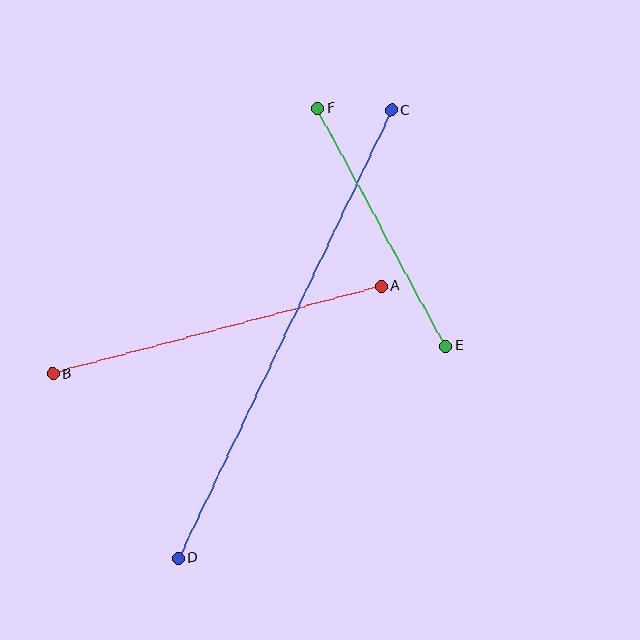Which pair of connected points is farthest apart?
Points C and D are farthest apart.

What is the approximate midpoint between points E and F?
The midpoint is at approximately (382, 227) pixels.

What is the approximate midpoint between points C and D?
The midpoint is at approximately (285, 334) pixels.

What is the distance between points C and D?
The distance is approximately 496 pixels.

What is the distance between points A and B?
The distance is approximately 340 pixels.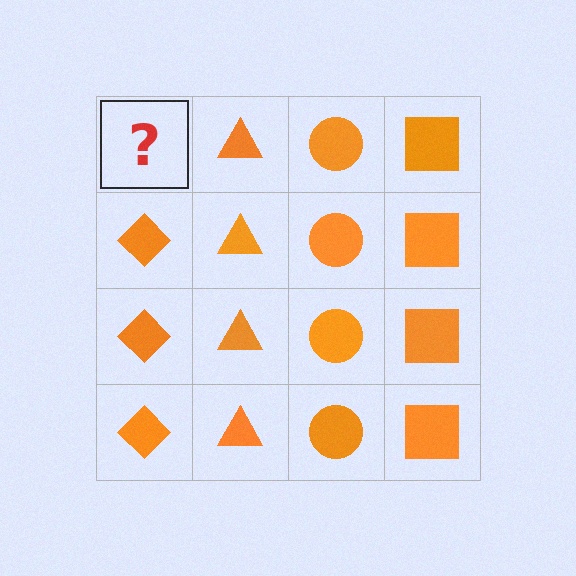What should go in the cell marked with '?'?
The missing cell should contain an orange diamond.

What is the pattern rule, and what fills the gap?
The rule is that each column has a consistent shape. The gap should be filled with an orange diamond.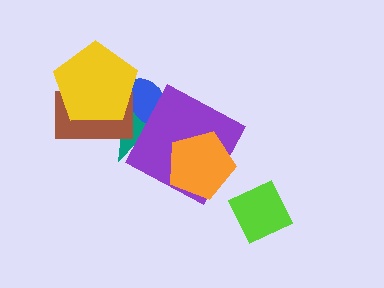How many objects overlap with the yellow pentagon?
3 objects overlap with the yellow pentagon.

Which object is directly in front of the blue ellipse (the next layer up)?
The purple square is directly in front of the blue ellipse.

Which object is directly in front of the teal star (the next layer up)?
The blue ellipse is directly in front of the teal star.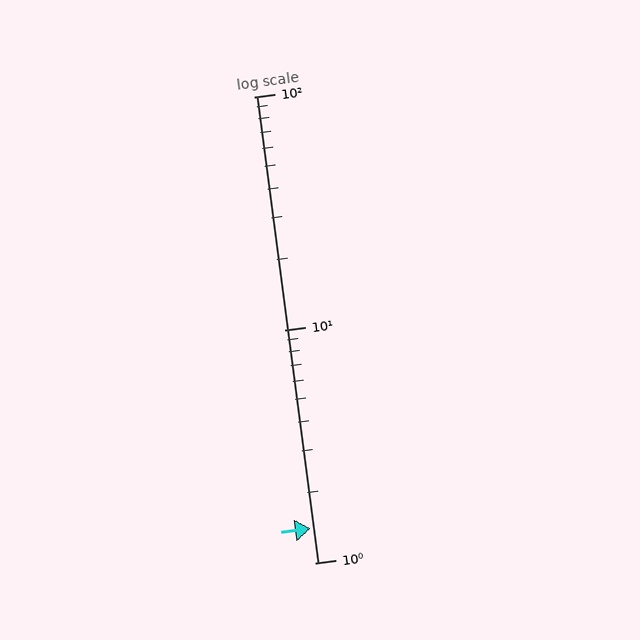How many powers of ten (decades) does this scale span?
The scale spans 2 decades, from 1 to 100.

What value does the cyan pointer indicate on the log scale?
The pointer indicates approximately 1.4.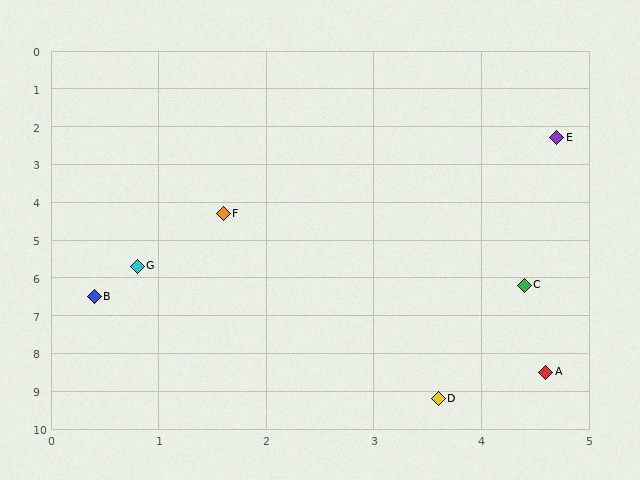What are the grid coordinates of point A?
Point A is at approximately (4.6, 8.5).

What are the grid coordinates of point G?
Point G is at approximately (0.8, 5.7).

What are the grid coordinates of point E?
Point E is at approximately (4.7, 2.3).